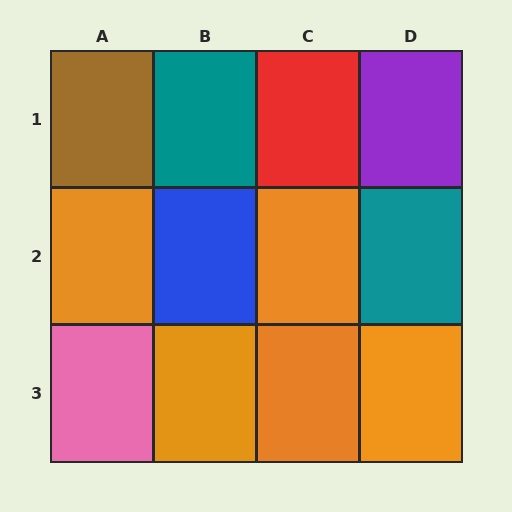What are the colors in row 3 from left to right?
Pink, orange, orange, orange.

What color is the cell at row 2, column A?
Orange.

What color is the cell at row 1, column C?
Red.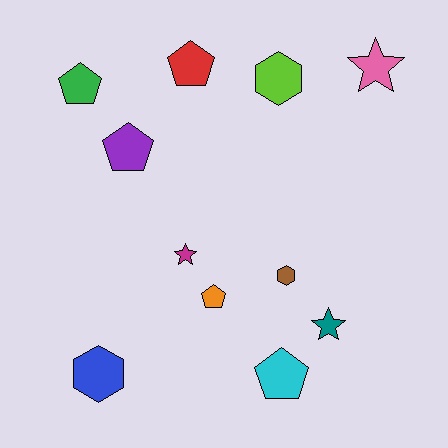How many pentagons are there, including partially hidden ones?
There are 5 pentagons.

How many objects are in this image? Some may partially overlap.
There are 11 objects.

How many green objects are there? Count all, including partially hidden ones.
There is 1 green object.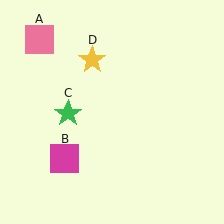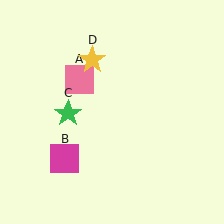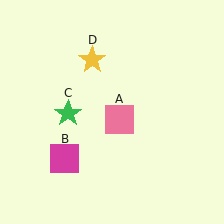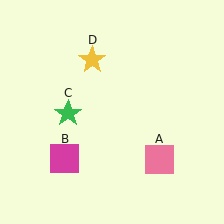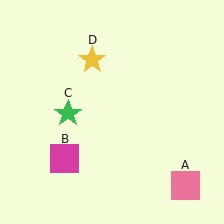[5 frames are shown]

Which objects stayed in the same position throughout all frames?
Magenta square (object B) and green star (object C) and yellow star (object D) remained stationary.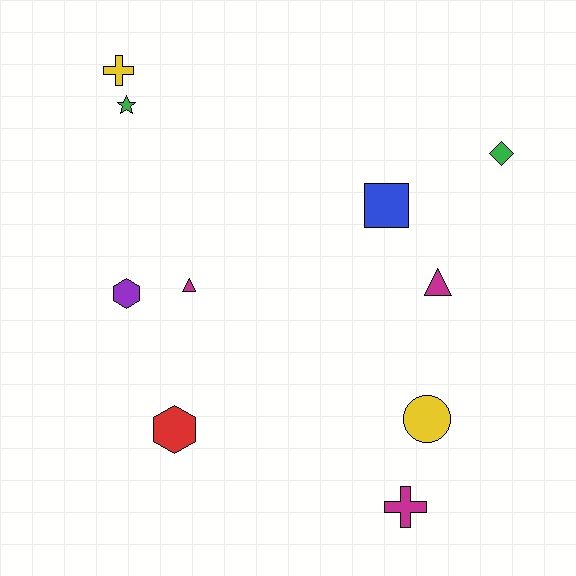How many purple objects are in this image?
There is 1 purple object.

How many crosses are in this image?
There are 2 crosses.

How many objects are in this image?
There are 10 objects.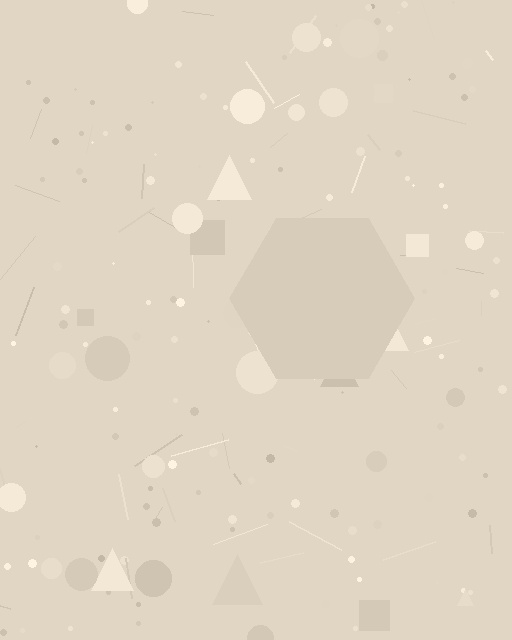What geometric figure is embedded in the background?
A hexagon is embedded in the background.